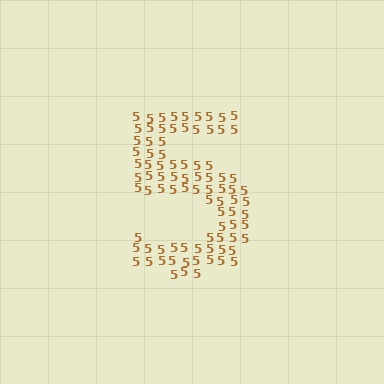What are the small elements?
The small elements are digit 5's.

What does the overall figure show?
The overall figure shows the digit 5.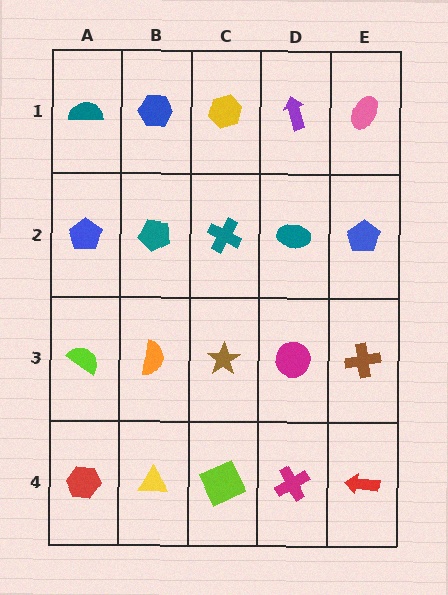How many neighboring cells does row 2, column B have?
4.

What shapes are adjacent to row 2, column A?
A teal semicircle (row 1, column A), a lime semicircle (row 3, column A), a teal pentagon (row 2, column B).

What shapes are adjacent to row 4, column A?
A lime semicircle (row 3, column A), a yellow triangle (row 4, column B).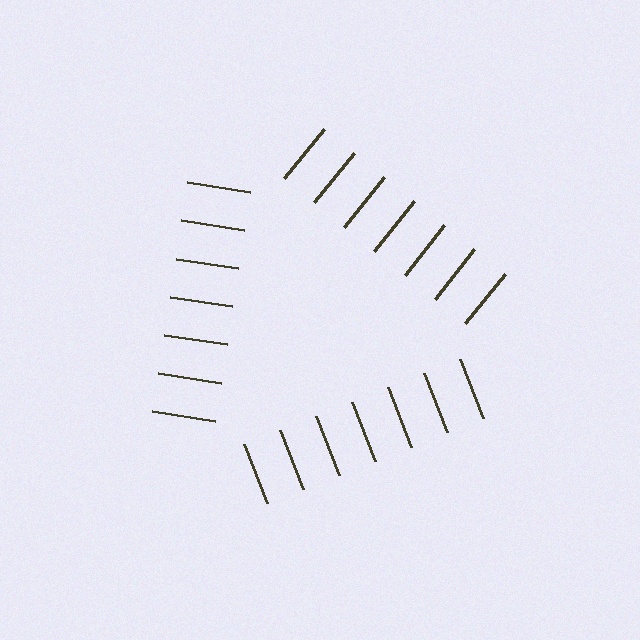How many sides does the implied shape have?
3 sides — the line-ends trace a triangle.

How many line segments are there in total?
21 — 7 along each of the 3 edges.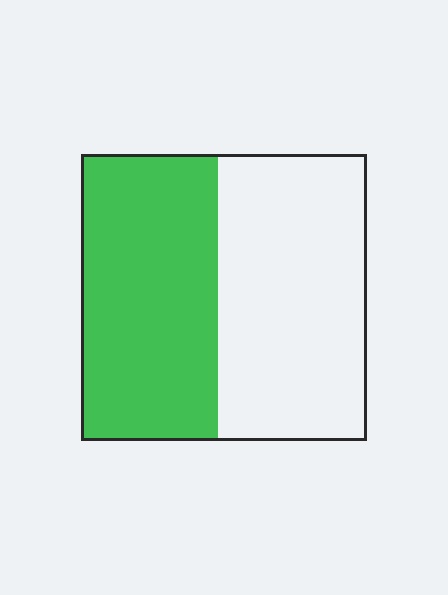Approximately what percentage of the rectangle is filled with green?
Approximately 50%.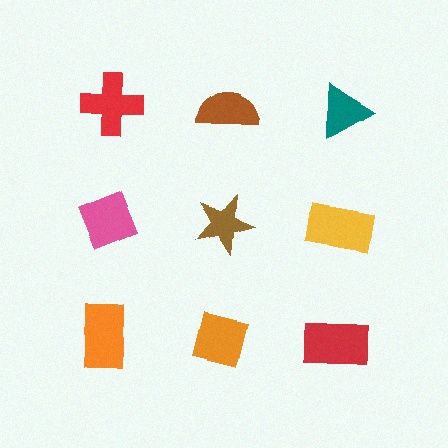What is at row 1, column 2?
A brown semicircle.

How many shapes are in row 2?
3 shapes.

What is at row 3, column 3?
A red rectangle.